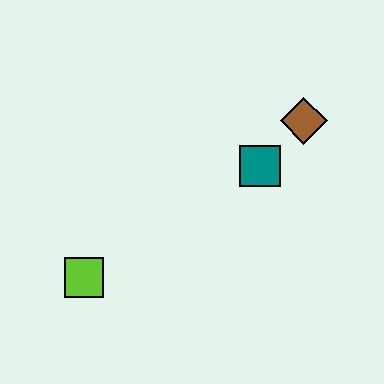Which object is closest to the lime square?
The teal square is closest to the lime square.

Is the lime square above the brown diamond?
No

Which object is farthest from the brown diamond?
The lime square is farthest from the brown diamond.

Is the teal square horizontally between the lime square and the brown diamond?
Yes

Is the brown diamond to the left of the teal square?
No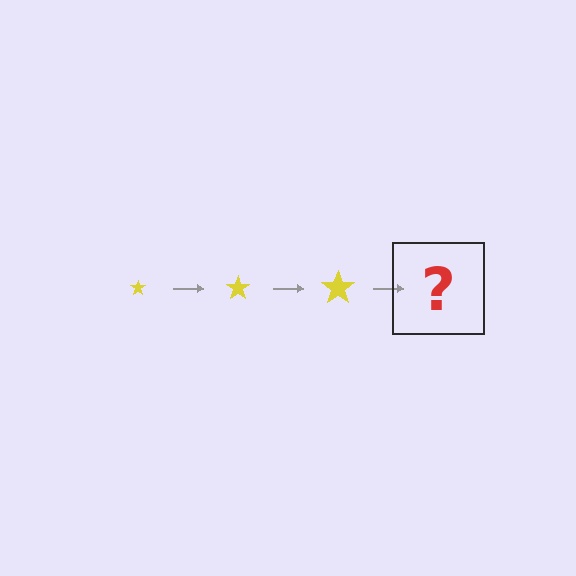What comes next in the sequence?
The next element should be a yellow star, larger than the previous one.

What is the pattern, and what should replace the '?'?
The pattern is that the star gets progressively larger each step. The '?' should be a yellow star, larger than the previous one.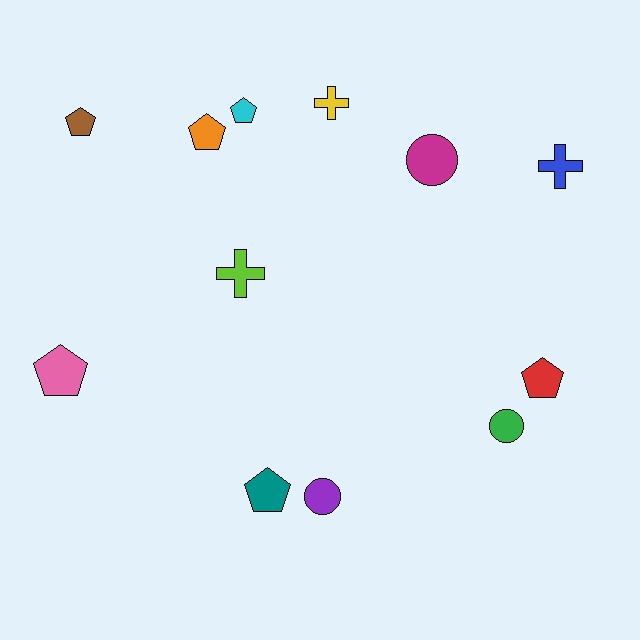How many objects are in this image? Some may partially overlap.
There are 12 objects.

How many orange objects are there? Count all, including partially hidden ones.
There is 1 orange object.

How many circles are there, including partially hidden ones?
There are 3 circles.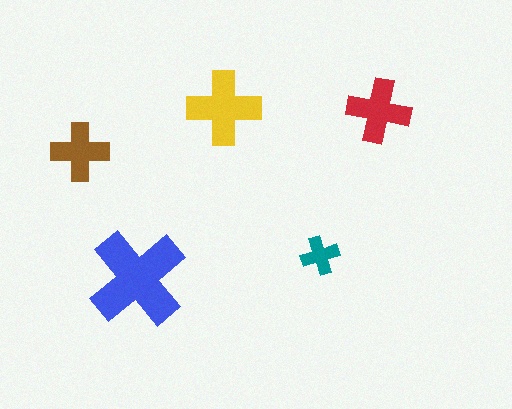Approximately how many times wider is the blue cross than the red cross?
About 1.5 times wider.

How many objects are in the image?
There are 5 objects in the image.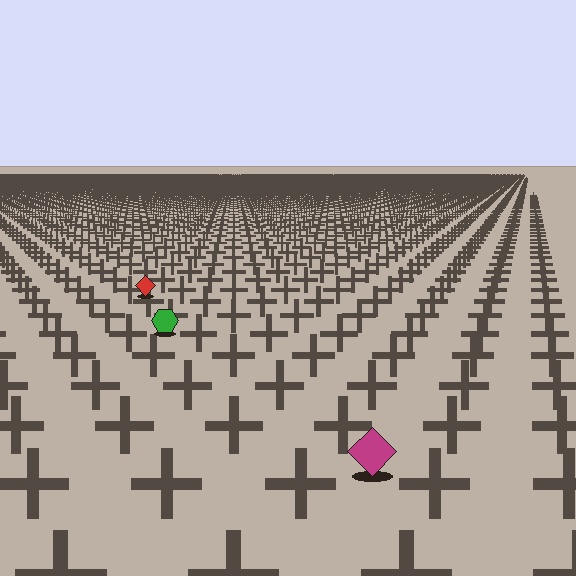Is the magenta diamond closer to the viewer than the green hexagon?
Yes. The magenta diamond is closer — you can tell from the texture gradient: the ground texture is coarser near it.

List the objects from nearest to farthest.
From nearest to farthest: the magenta diamond, the green hexagon, the red diamond.